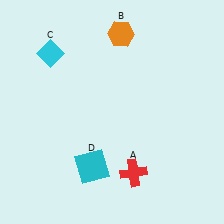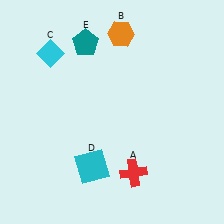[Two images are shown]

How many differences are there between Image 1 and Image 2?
There is 1 difference between the two images.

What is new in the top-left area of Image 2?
A teal pentagon (E) was added in the top-left area of Image 2.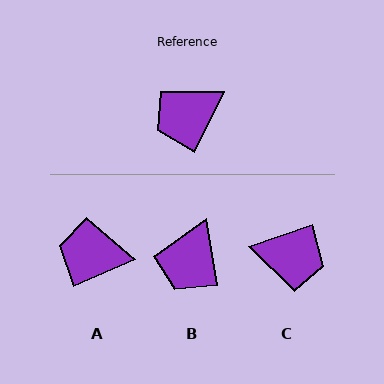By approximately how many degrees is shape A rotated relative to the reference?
Approximately 41 degrees clockwise.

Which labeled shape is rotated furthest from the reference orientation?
C, about 135 degrees away.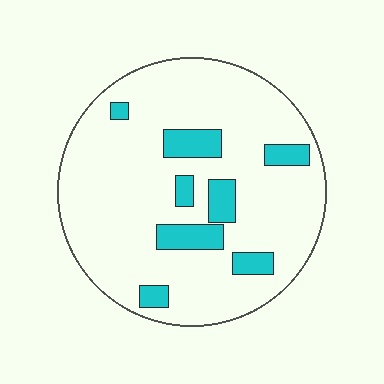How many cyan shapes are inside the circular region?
8.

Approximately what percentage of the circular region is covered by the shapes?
Approximately 15%.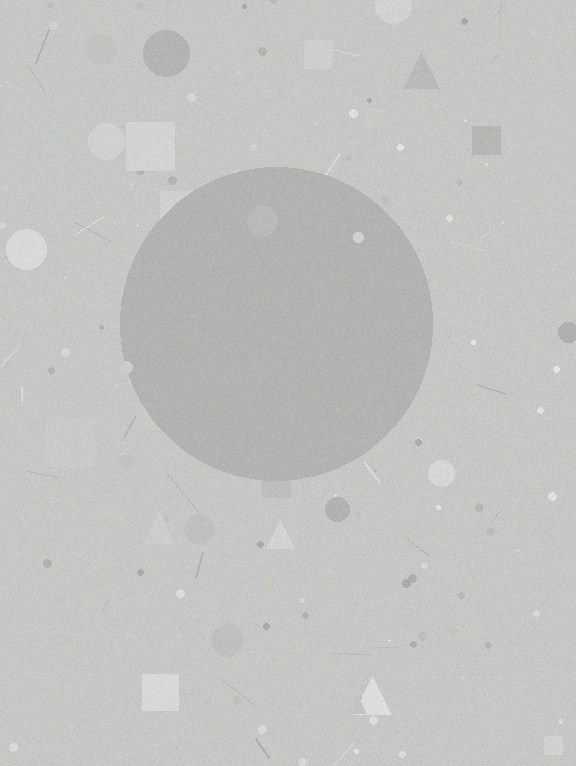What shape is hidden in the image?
A circle is hidden in the image.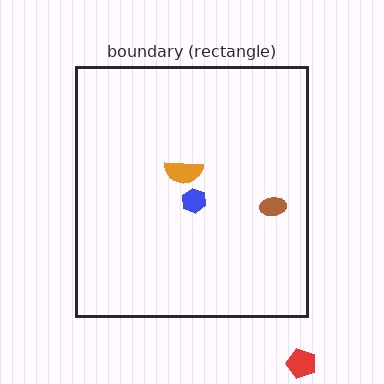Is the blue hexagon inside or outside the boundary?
Inside.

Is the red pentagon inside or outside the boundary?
Outside.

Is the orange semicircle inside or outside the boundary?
Inside.